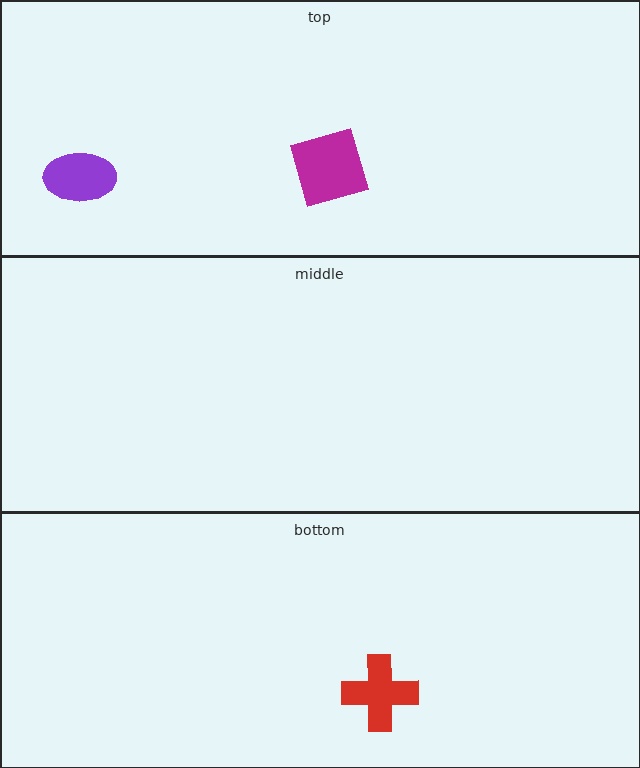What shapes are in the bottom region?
The red cross.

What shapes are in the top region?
The magenta diamond, the purple ellipse.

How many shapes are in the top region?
2.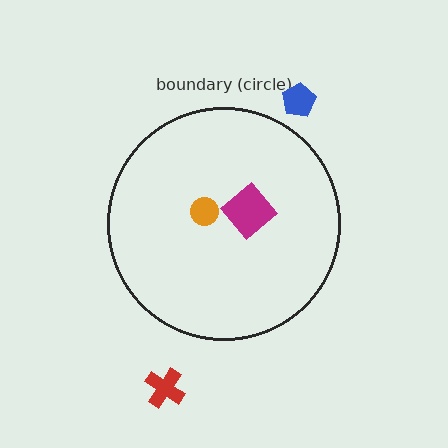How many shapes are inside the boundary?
2 inside, 2 outside.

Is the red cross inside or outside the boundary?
Outside.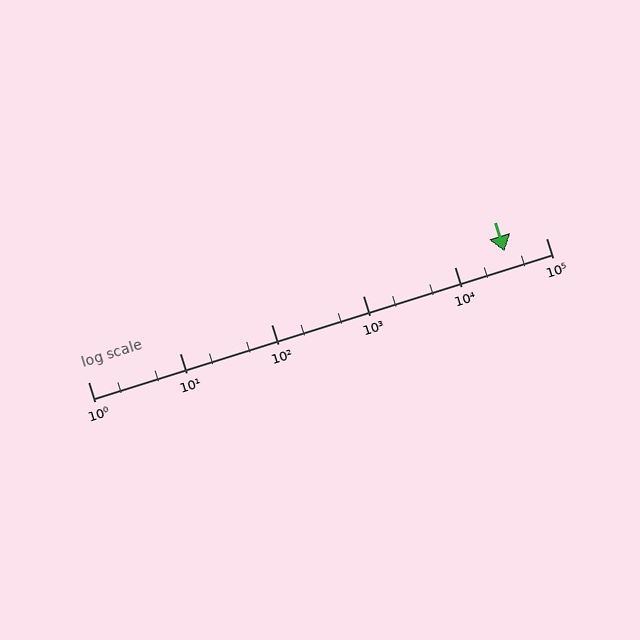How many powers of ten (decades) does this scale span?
The scale spans 5 decades, from 1 to 100000.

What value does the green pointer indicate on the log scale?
The pointer indicates approximately 35000.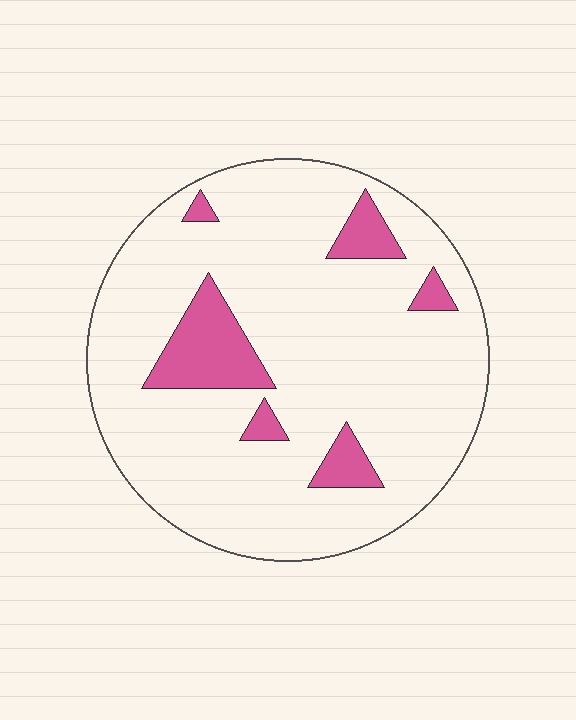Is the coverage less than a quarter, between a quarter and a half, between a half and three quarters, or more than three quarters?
Less than a quarter.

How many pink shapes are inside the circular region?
6.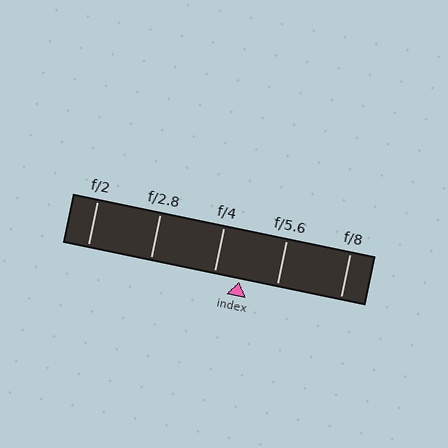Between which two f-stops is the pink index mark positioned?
The index mark is between f/4 and f/5.6.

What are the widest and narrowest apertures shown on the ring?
The widest aperture shown is f/2 and the narrowest is f/8.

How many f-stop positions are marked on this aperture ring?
There are 5 f-stop positions marked.